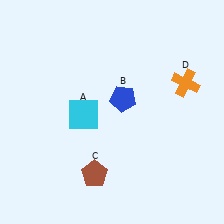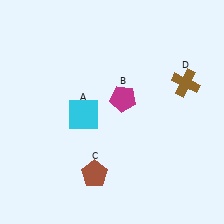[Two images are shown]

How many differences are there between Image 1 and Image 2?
There are 2 differences between the two images.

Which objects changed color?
B changed from blue to magenta. D changed from orange to brown.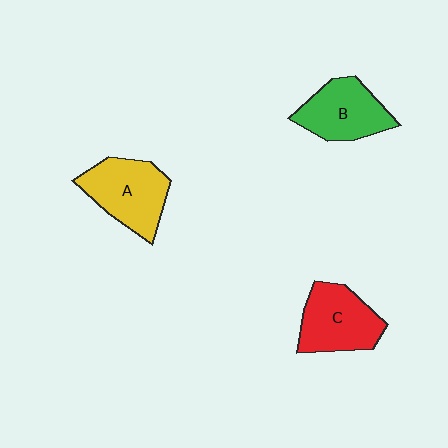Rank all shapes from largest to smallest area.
From largest to smallest: A (yellow), C (red), B (green).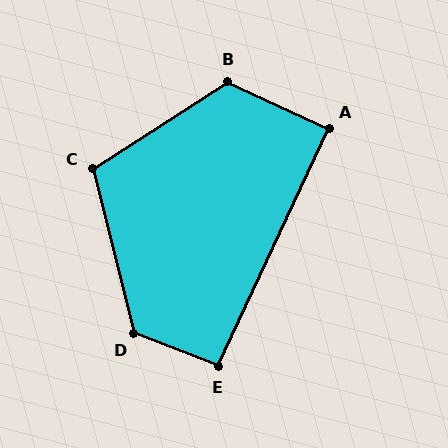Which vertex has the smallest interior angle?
A, at approximately 90 degrees.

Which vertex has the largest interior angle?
D, at approximately 125 degrees.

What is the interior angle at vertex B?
Approximately 123 degrees (obtuse).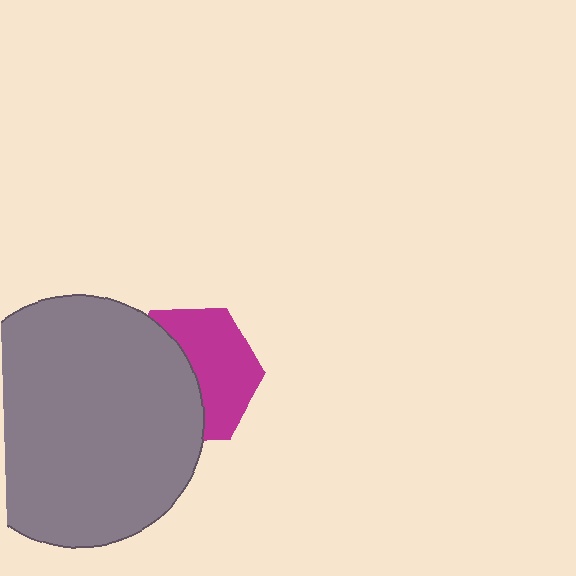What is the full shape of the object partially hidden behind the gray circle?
The partially hidden object is a magenta hexagon.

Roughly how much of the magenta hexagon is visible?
About half of it is visible (roughly 51%).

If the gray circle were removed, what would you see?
You would see the complete magenta hexagon.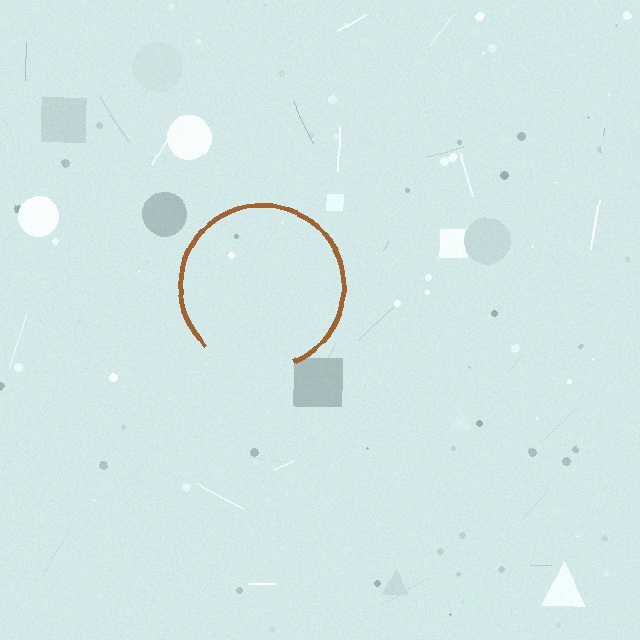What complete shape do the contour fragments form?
The contour fragments form a circle.